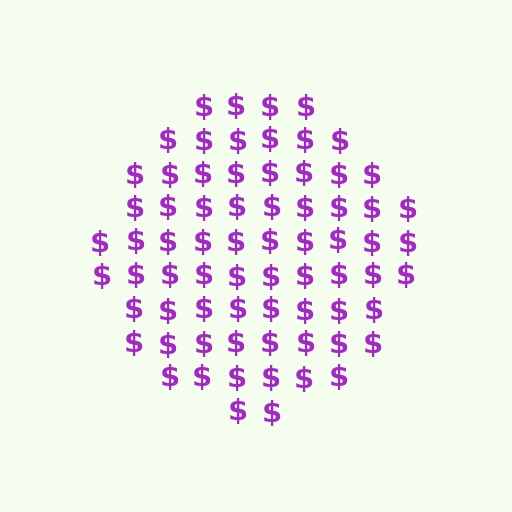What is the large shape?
The large shape is a circle.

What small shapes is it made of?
It is made of small dollar signs.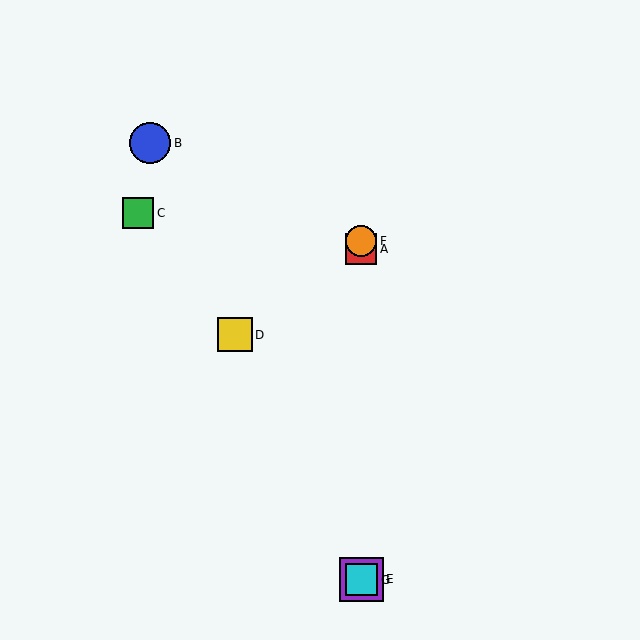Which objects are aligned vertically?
Objects A, E, F, G are aligned vertically.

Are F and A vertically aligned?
Yes, both are at x≈361.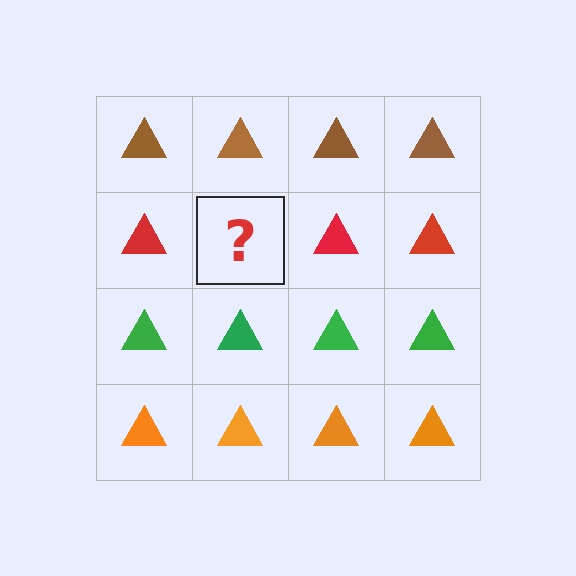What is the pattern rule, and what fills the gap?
The rule is that each row has a consistent color. The gap should be filled with a red triangle.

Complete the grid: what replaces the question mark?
The question mark should be replaced with a red triangle.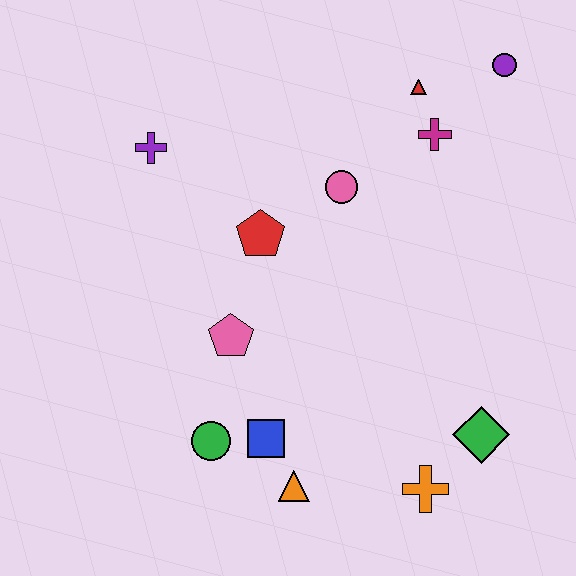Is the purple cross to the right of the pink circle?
No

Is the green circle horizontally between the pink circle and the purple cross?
Yes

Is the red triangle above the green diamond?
Yes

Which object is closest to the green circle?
The blue square is closest to the green circle.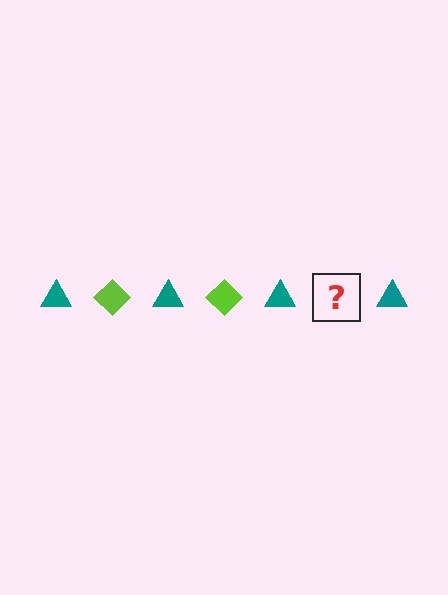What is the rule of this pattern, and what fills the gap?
The rule is that the pattern alternates between teal triangle and lime diamond. The gap should be filled with a lime diamond.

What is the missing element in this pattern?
The missing element is a lime diamond.